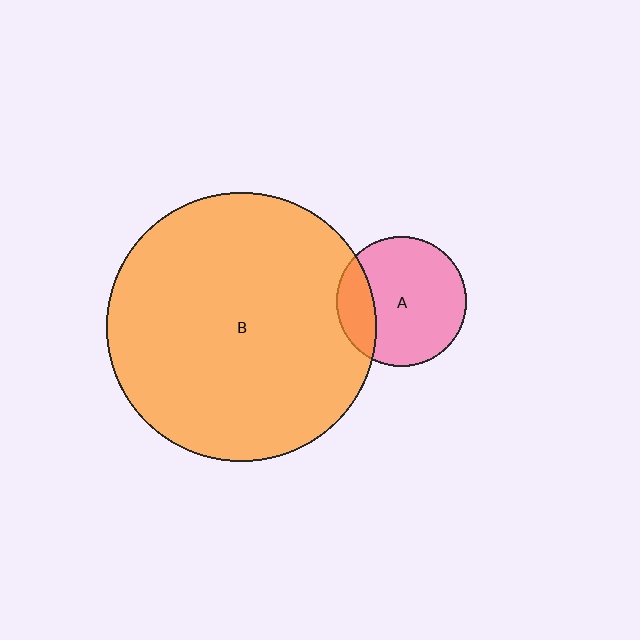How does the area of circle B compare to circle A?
Approximately 4.2 times.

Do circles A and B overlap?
Yes.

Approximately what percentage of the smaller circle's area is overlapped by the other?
Approximately 20%.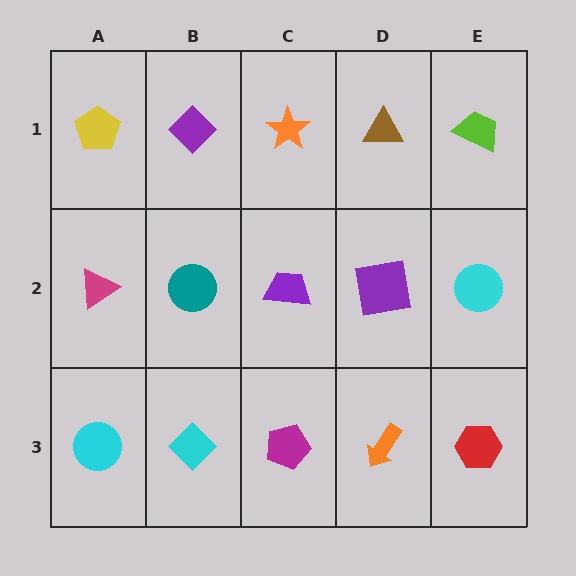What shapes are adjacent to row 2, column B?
A purple diamond (row 1, column B), a cyan diamond (row 3, column B), a magenta triangle (row 2, column A), a purple trapezoid (row 2, column C).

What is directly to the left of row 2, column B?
A magenta triangle.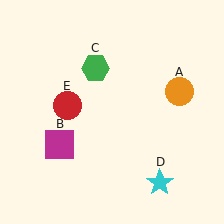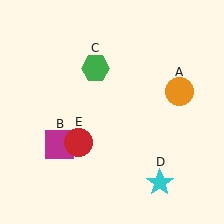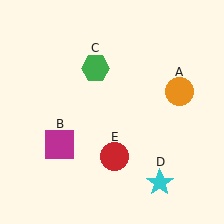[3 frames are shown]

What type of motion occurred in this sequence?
The red circle (object E) rotated counterclockwise around the center of the scene.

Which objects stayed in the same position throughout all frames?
Orange circle (object A) and magenta square (object B) and green hexagon (object C) and cyan star (object D) remained stationary.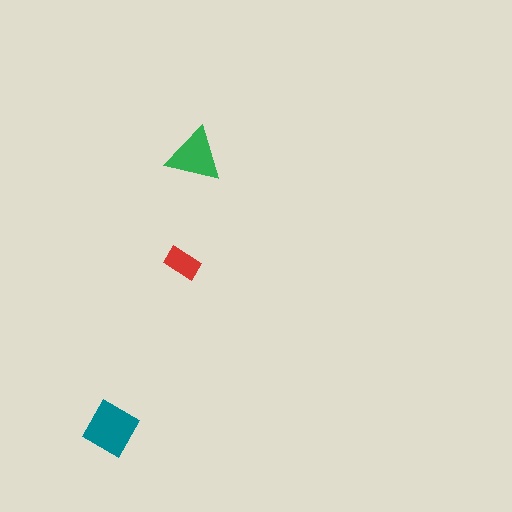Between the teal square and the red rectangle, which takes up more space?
The teal square.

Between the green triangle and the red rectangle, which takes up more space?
The green triangle.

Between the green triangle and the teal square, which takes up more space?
The teal square.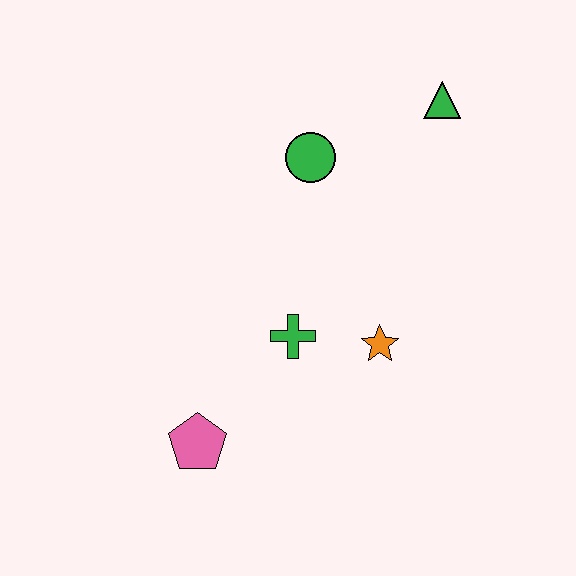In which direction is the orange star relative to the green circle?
The orange star is below the green circle.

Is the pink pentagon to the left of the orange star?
Yes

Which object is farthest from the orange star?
The green triangle is farthest from the orange star.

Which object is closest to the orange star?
The green cross is closest to the orange star.